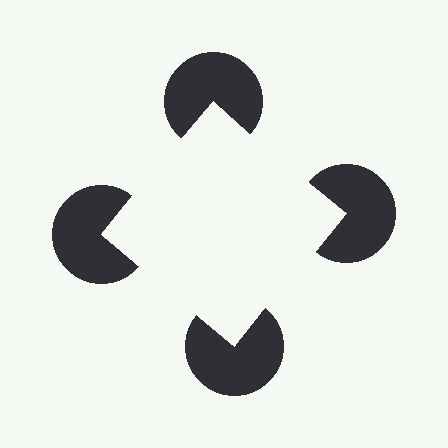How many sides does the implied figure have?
4 sides.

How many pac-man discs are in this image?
There are 4 — one at each vertex of the illusory square.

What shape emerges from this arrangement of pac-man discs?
An illusory square — its edges are inferred from the aligned wedge cuts in the pac-man discs, not physically drawn.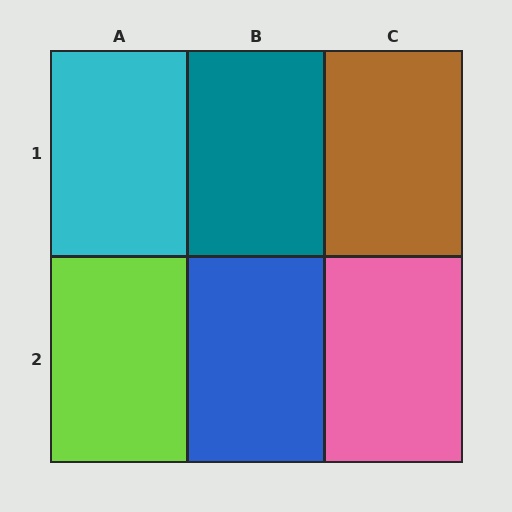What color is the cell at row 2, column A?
Lime.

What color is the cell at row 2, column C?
Pink.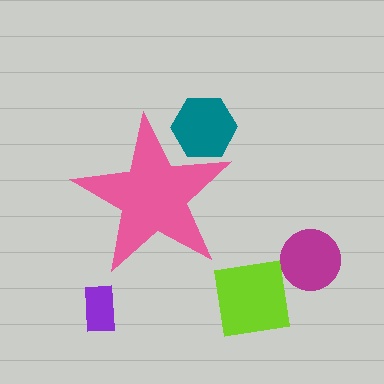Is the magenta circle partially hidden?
No, the magenta circle is fully visible.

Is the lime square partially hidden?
No, the lime square is fully visible.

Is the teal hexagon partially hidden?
Yes, the teal hexagon is partially hidden behind the pink star.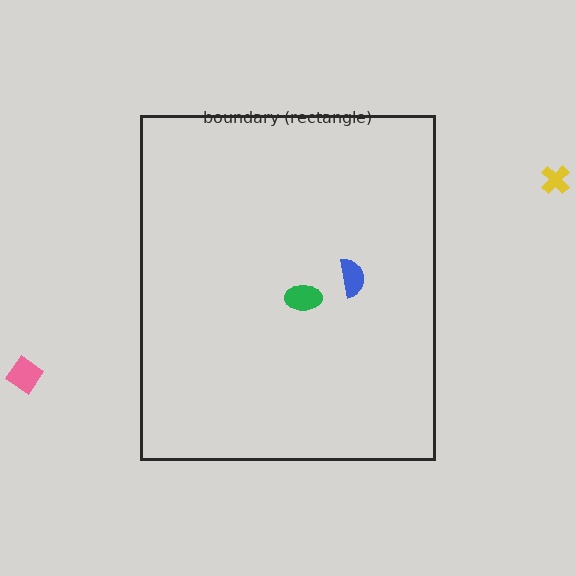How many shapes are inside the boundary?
2 inside, 2 outside.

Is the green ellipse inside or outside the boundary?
Inside.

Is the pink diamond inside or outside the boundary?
Outside.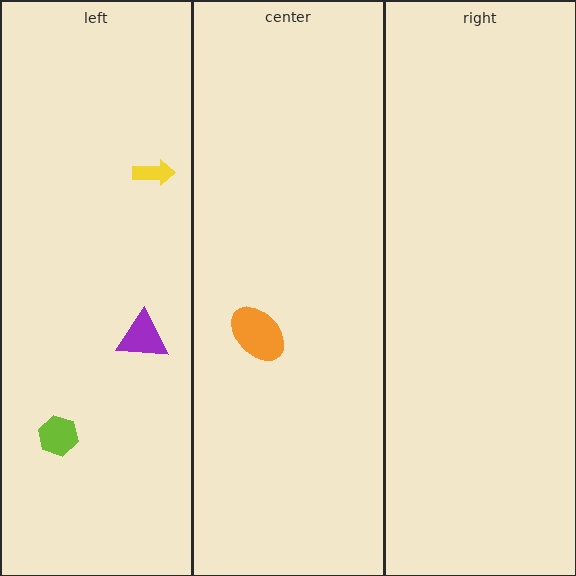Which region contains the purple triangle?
The left region.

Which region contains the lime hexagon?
The left region.